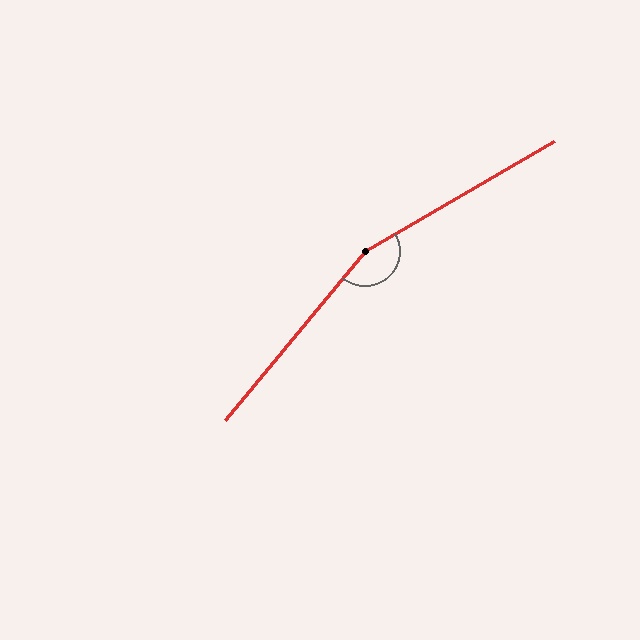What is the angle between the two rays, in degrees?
Approximately 160 degrees.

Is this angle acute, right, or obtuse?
It is obtuse.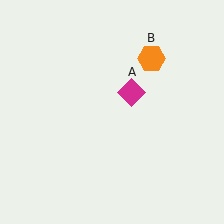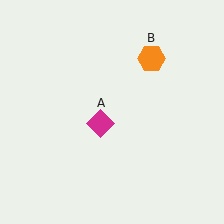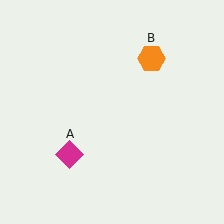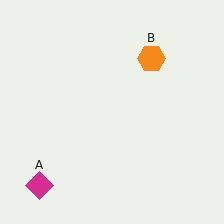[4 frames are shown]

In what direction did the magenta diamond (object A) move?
The magenta diamond (object A) moved down and to the left.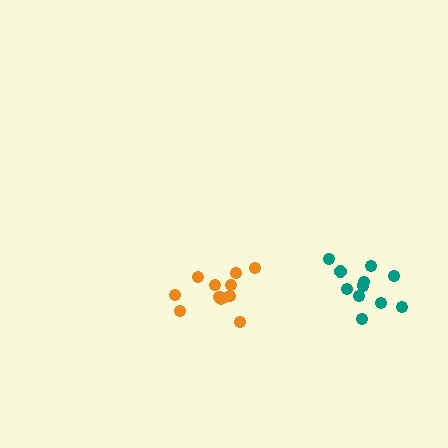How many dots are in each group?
Group 1: 12 dots, Group 2: 11 dots (23 total).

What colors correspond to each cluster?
The clusters are colored: orange, teal.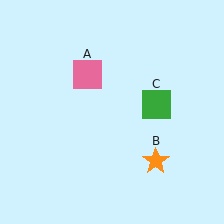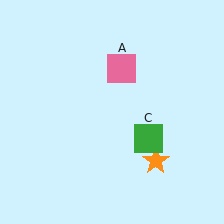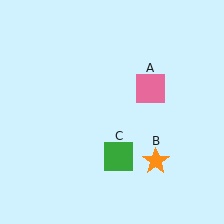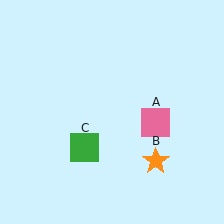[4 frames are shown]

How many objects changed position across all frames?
2 objects changed position: pink square (object A), green square (object C).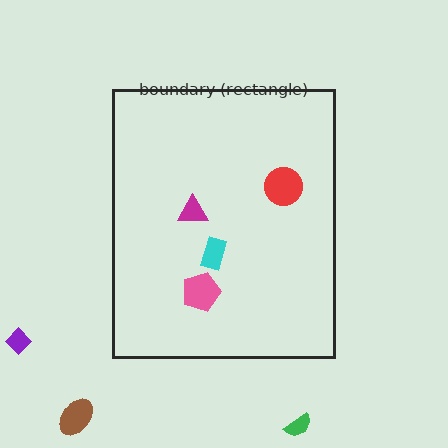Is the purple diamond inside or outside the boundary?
Outside.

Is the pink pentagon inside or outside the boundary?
Inside.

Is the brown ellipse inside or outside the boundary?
Outside.